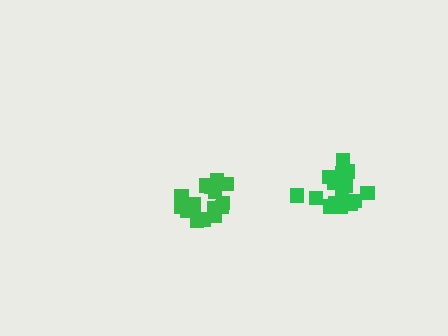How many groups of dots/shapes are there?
There are 2 groups.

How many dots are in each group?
Group 1: 17 dots, Group 2: 16 dots (33 total).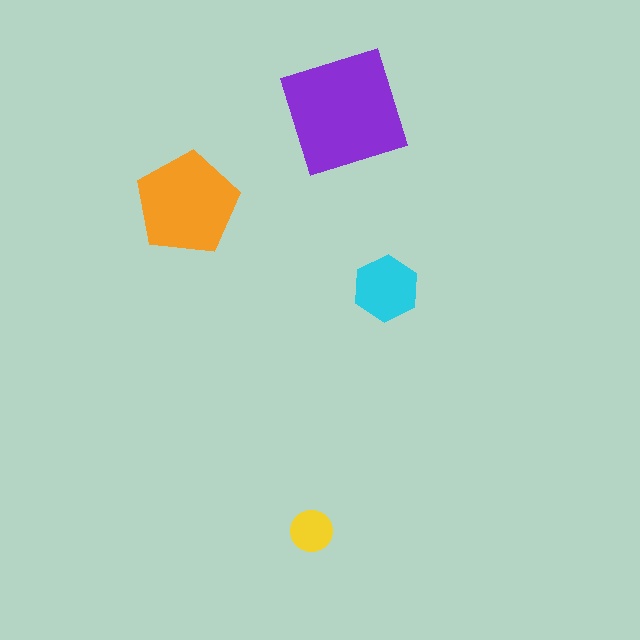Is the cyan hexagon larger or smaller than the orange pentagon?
Smaller.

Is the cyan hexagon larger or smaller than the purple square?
Smaller.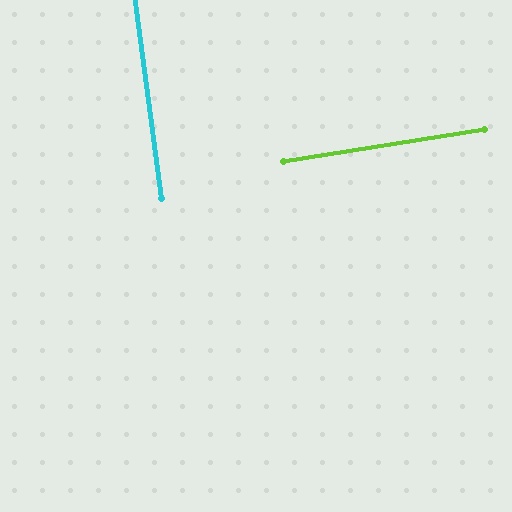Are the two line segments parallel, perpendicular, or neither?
Perpendicular — they meet at approximately 88°.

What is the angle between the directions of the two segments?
Approximately 88 degrees.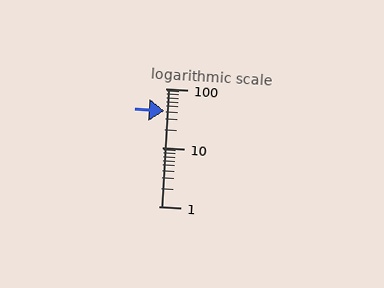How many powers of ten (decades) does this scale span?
The scale spans 2 decades, from 1 to 100.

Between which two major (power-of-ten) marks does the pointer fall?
The pointer is between 10 and 100.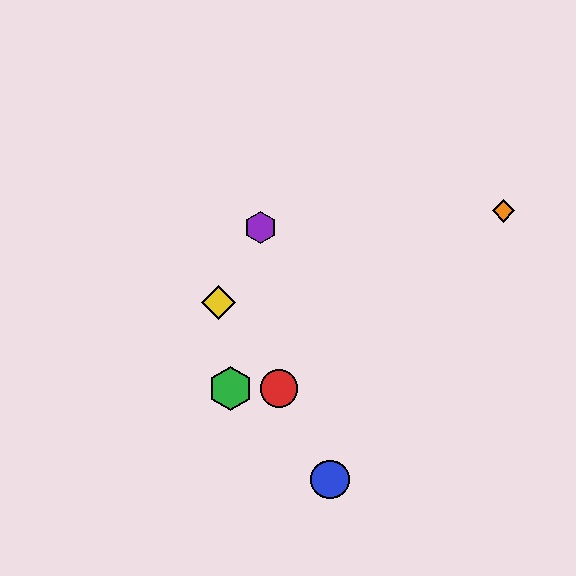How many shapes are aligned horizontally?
2 shapes (the red circle, the green hexagon) are aligned horizontally.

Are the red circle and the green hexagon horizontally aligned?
Yes, both are at y≈389.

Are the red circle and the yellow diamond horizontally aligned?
No, the red circle is at y≈389 and the yellow diamond is at y≈303.